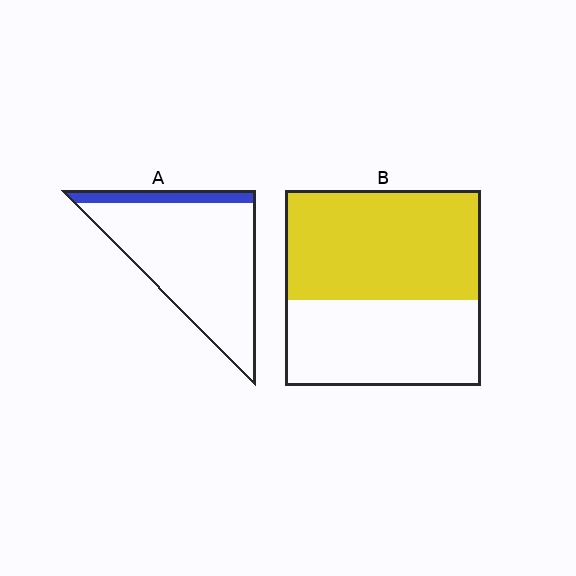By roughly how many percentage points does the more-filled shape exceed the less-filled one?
By roughly 45 percentage points (B over A).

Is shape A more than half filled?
No.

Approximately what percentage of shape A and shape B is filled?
A is approximately 15% and B is approximately 55%.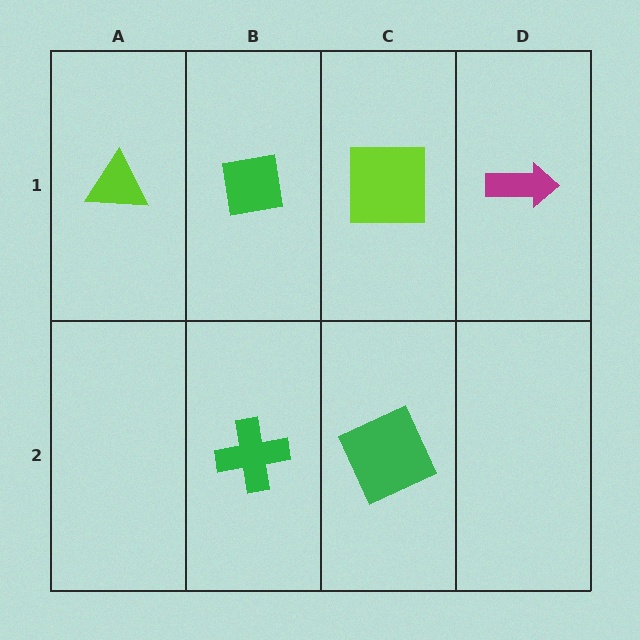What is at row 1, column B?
A green square.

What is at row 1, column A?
A lime triangle.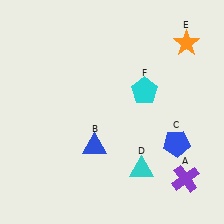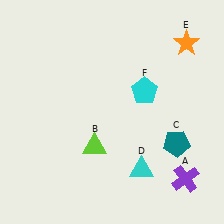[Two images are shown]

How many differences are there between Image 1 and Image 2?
There are 2 differences between the two images.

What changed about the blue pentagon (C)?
In Image 1, C is blue. In Image 2, it changed to teal.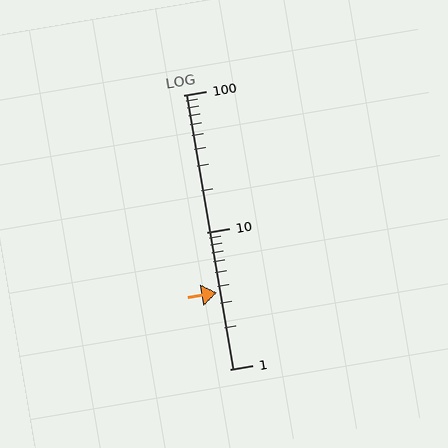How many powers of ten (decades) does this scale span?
The scale spans 2 decades, from 1 to 100.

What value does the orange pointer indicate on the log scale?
The pointer indicates approximately 3.6.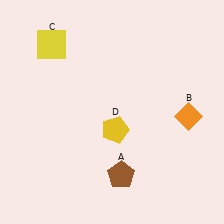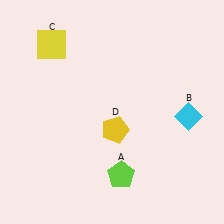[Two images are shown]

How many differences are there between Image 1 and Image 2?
There are 2 differences between the two images.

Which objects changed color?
A changed from brown to lime. B changed from orange to cyan.